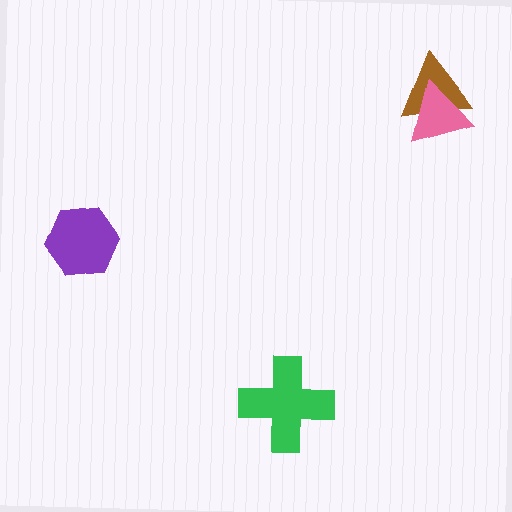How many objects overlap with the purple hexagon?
0 objects overlap with the purple hexagon.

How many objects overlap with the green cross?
0 objects overlap with the green cross.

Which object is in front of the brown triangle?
The pink triangle is in front of the brown triangle.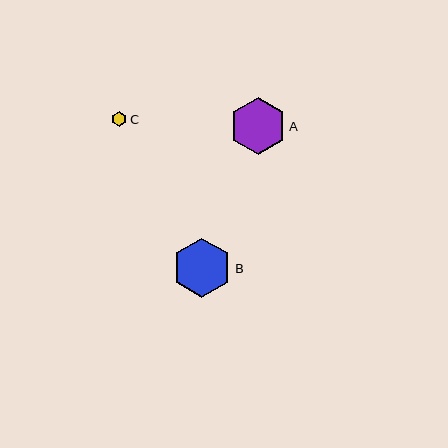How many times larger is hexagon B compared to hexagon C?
Hexagon B is approximately 3.9 times the size of hexagon C.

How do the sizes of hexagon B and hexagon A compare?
Hexagon B and hexagon A are approximately the same size.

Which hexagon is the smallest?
Hexagon C is the smallest with a size of approximately 15 pixels.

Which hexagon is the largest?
Hexagon B is the largest with a size of approximately 59 pixels.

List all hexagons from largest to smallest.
From largest to smallest: B, A, C.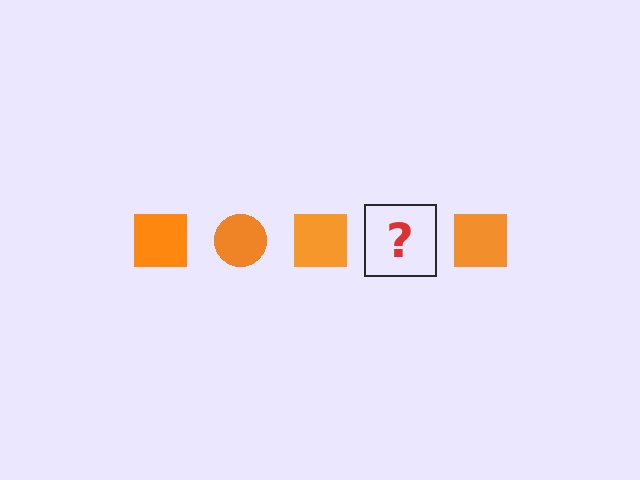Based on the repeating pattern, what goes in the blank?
The blank should be an orange circle.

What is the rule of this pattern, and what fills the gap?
The rule is that the pattern cycles through square, circle shapes in orange. The gap should be filled with an orange circle.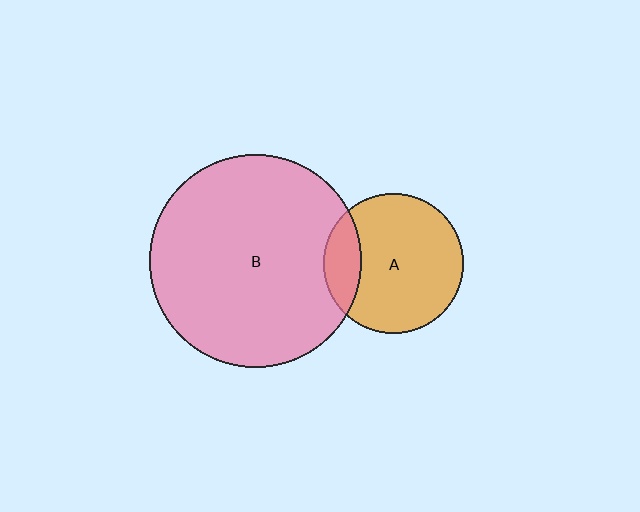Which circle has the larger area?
Circle B (pink).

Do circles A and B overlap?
Yes.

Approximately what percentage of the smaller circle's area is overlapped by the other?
Approximately 20%.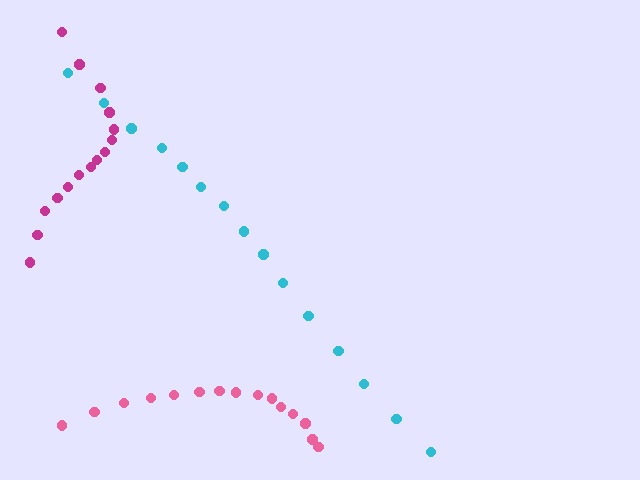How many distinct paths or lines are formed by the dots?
There are 3 distinct paths.